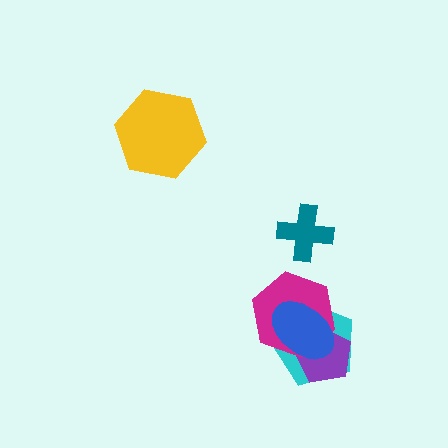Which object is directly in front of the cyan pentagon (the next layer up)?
The purple pentagon is directly in front of the cyan pentagon.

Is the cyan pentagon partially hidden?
Yes, it is partially covered by another shape.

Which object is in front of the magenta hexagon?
The blue ellipse is in front of the magenta hexagon.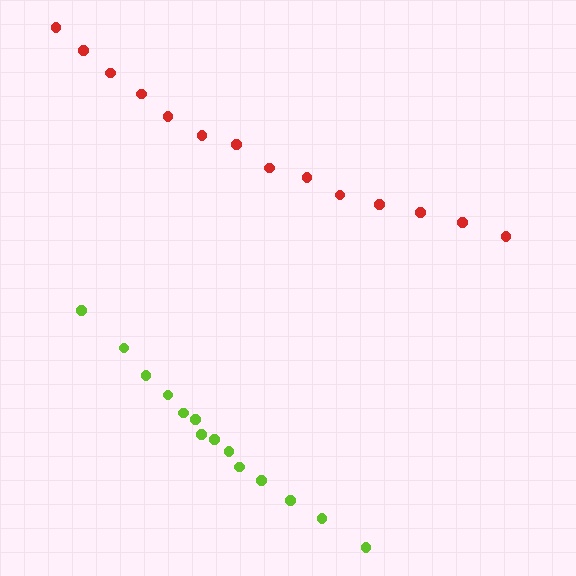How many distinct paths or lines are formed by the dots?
There are 2 distinct paths.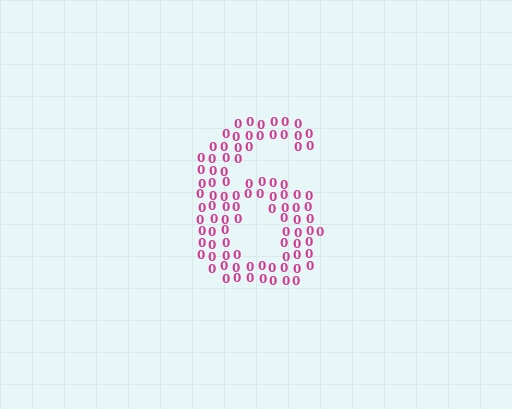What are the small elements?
The small elements are digit 0's.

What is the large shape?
The large shape is the digit 6.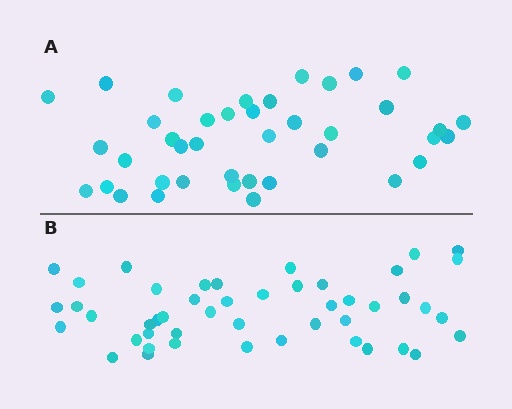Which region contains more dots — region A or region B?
Region B (the bottom region) has more dots.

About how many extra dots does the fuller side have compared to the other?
Region B has roughly 8 or so more dots than region A.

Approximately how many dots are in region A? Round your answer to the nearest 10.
About 40 dots.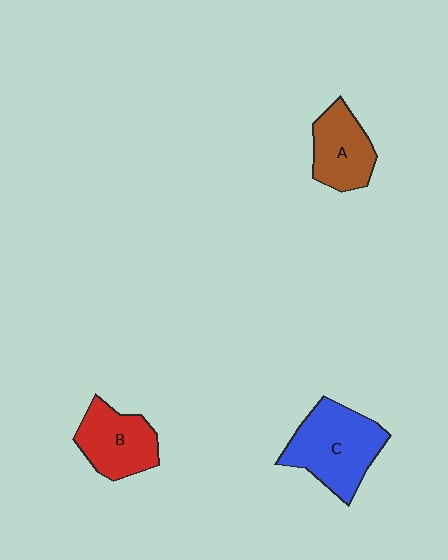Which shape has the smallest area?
Shape A (brown).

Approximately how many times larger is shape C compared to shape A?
Approximately 1.5 times.